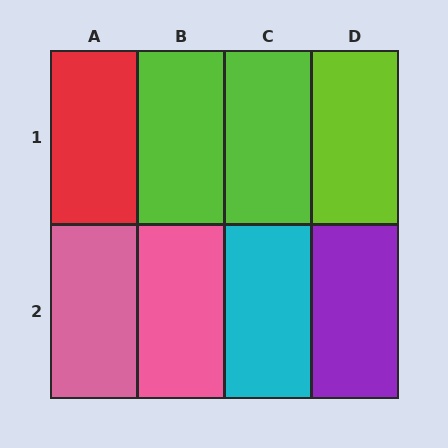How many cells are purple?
1 cell is purple.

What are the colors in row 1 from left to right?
Red, lime, lime, lime.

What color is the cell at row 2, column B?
Pink.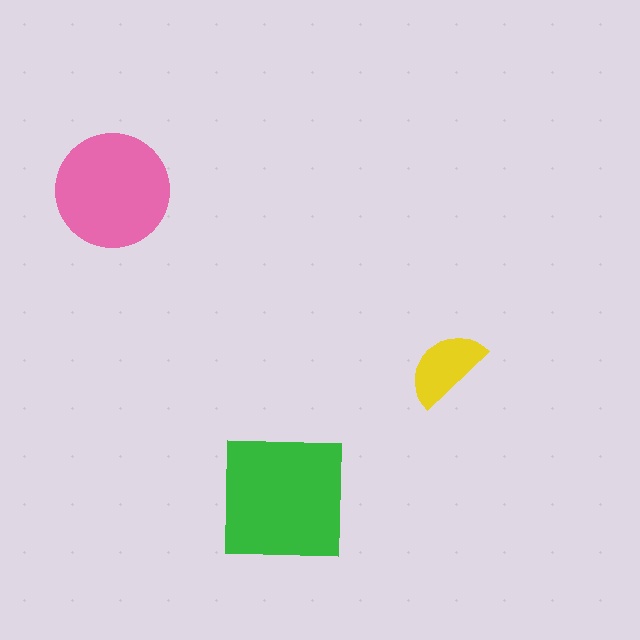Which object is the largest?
The green square.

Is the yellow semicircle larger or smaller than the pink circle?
Smaller.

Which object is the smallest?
The yellow semicircle.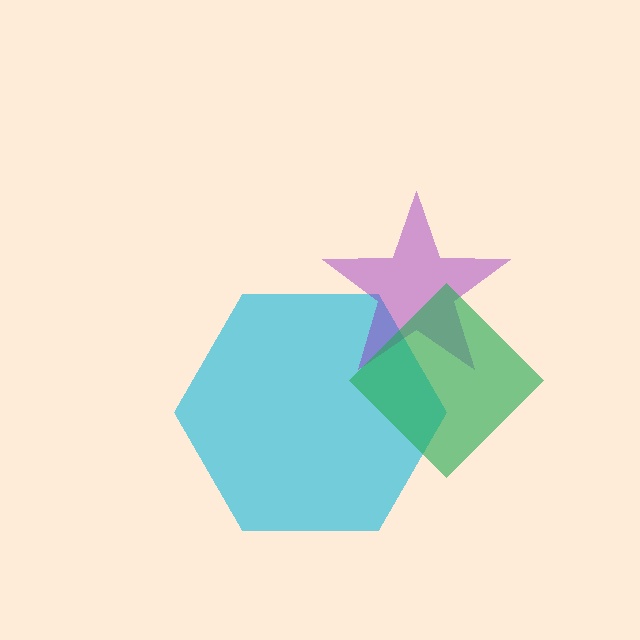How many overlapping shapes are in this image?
There are 3 overlapping shapes in the image.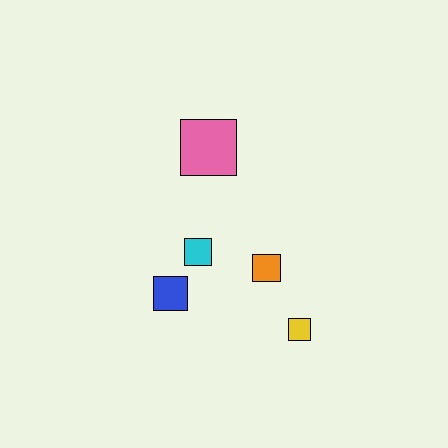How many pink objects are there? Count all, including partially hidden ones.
There is 1 pink object.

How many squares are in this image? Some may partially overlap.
There are 5 squares.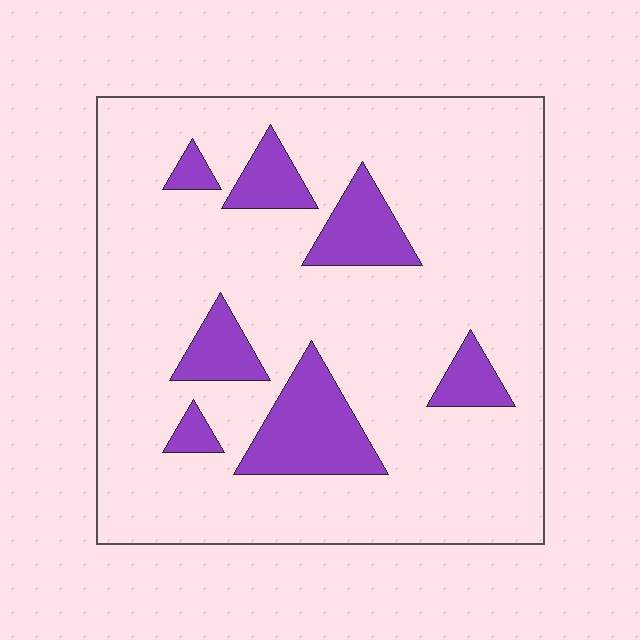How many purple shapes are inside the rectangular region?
7.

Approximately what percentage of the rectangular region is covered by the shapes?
Approximately 15%.